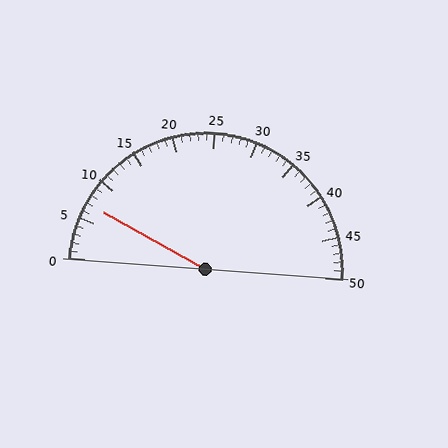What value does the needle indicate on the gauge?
The needle indicates approximately 7.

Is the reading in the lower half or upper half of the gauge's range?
The reading is in the lower half of the range (0 to 50).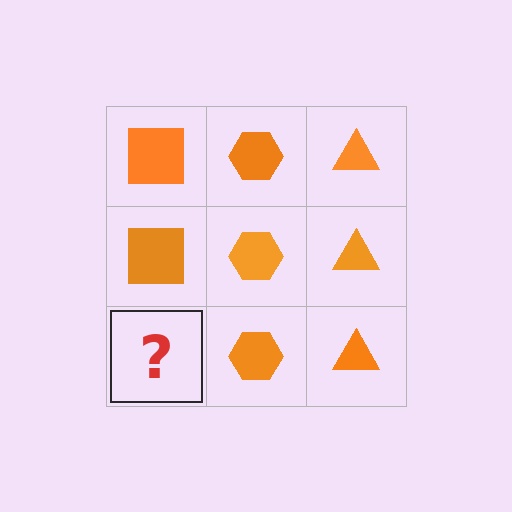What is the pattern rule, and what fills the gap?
The rule is that each column has a consistent shape. The gap should be filled with an orange square.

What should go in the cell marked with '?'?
The missing cell should contain an orange square.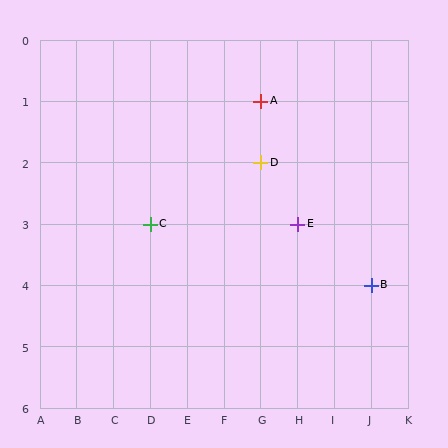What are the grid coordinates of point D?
Point D is at grid coordinates (G, 2).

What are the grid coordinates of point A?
Point A is at grid coordinates (G, 1).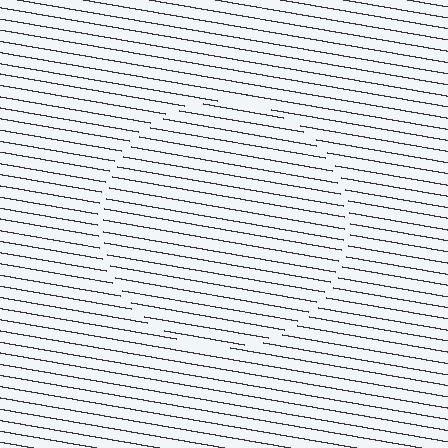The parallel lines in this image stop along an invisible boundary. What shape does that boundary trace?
An illusory circle. The interior of the shape contains the same grating, shifted by half a period — the contour is defined by the phase discontinuity where line-ends from the inner and outer gratings abut.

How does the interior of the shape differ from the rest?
The interior of the shape contains the same grating, shifted by half a period — the contour is defined by the phase discontinuity where line-ends from the inner and outer gratings abut.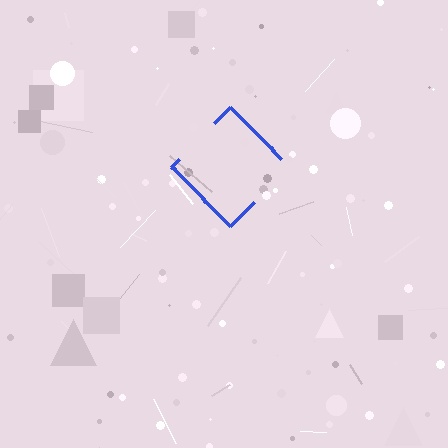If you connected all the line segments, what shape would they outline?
They would outline a diamond.